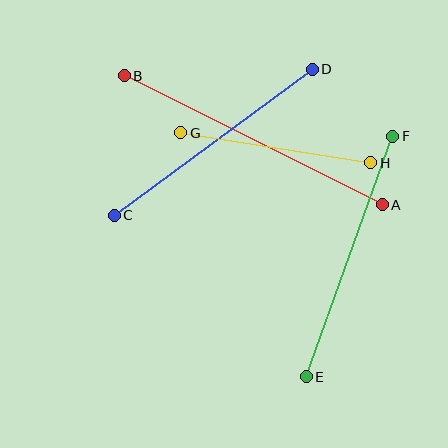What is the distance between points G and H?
The distance is approximately 192 pixels.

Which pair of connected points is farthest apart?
Points A and B are farthest apart.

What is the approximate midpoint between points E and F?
The midpoint is at approximately (350, 257) pixels.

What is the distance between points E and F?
The distance is approximately 255 pixels.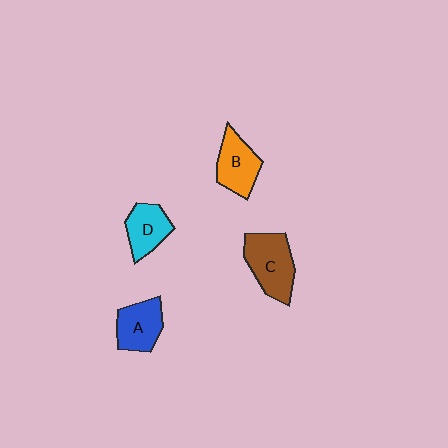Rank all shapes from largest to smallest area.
From largest to smallest: C (brown), B (orange), A (blue), D (cyan).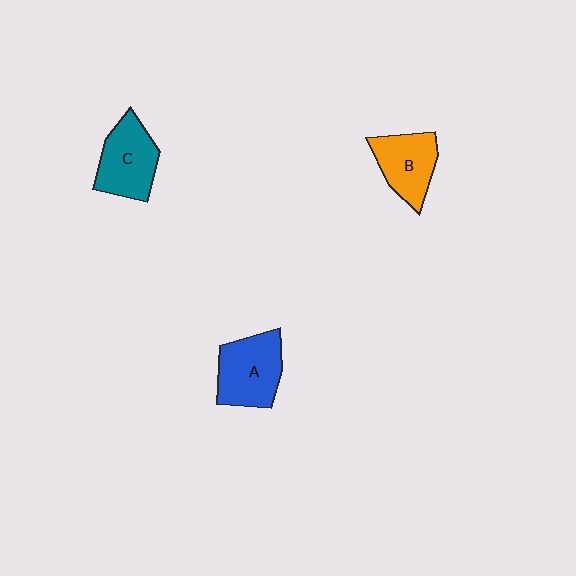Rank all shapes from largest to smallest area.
From largest to smallest: A (blue), C (teal), B (orange).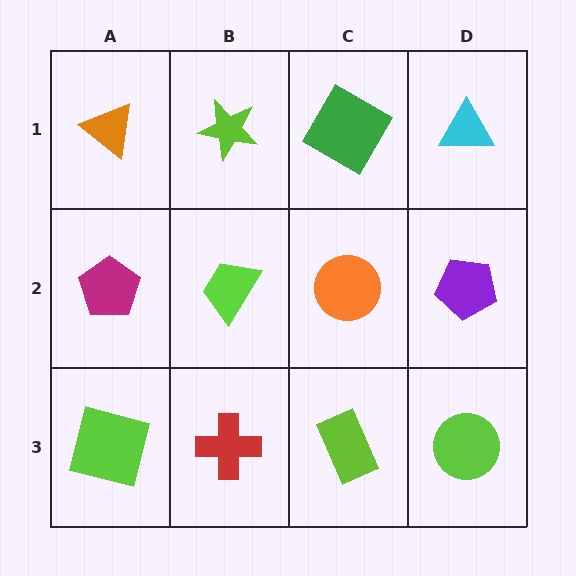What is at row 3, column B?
A red cross.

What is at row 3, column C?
A lime rectangle.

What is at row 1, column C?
A green square.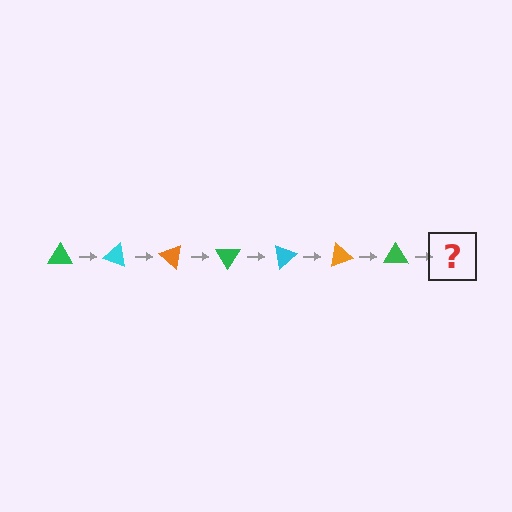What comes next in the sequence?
The next element should be a cyan triangle, rotated 140 degrees from the start.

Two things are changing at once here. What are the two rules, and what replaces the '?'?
The two rules are that it rotates 20 degrees each step and the color cycles through green, cyan, and orange. The '?' should be a cyan triangle, rotated 140 degrees from the start.